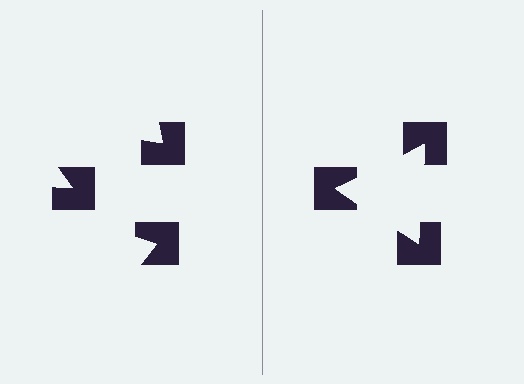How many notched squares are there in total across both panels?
6 — 3 on each side.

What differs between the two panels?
The notched squares are positioned identically on both sides; only the wedge orientations differ. On the right they align to a triangle; on the left they are misaligned.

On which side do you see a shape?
An illusory triangle appears on the right side. On the left side the wedge cuts are rotated, so no coherent shape forms.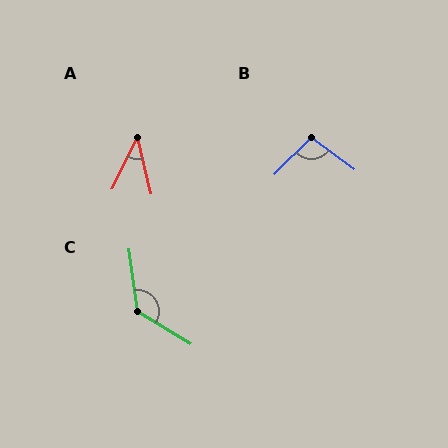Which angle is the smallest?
A, at approximately 40 degrees.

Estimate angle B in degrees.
Approximately 98 degrees.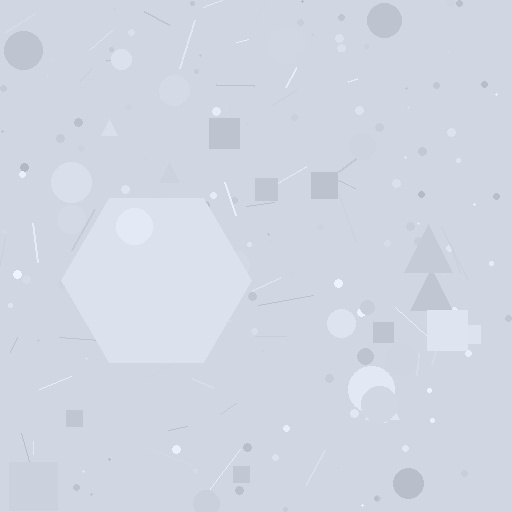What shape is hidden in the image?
A hexagon is hidden in the image.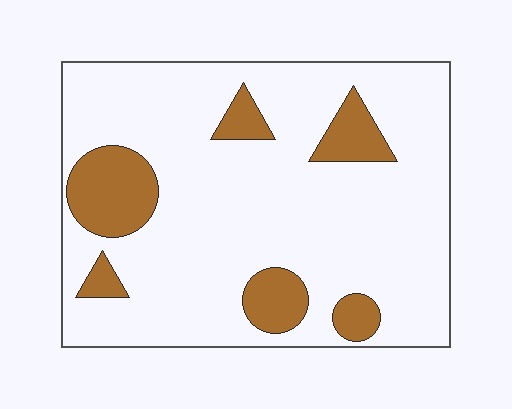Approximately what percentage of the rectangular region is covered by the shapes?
Approximately 15%.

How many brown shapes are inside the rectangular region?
6.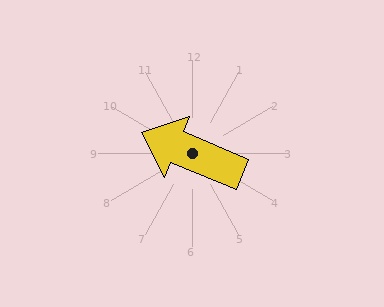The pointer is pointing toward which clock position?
Roughly 10 o'clock.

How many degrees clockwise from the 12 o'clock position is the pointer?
Approximately 293 degrees.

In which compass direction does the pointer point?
Northwest.